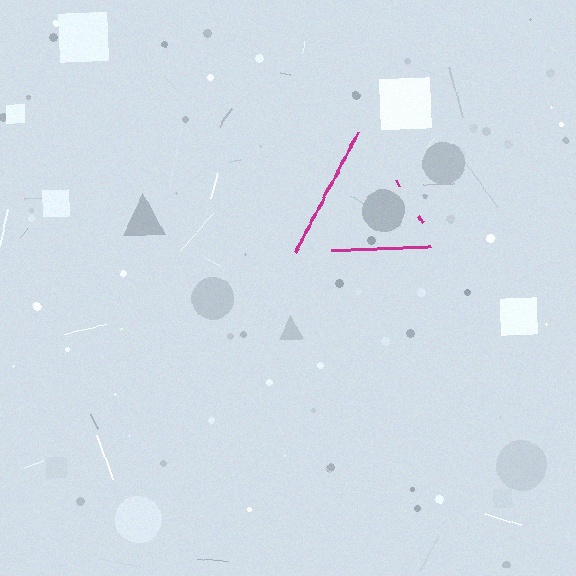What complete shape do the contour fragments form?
The contour fragments form a triangle.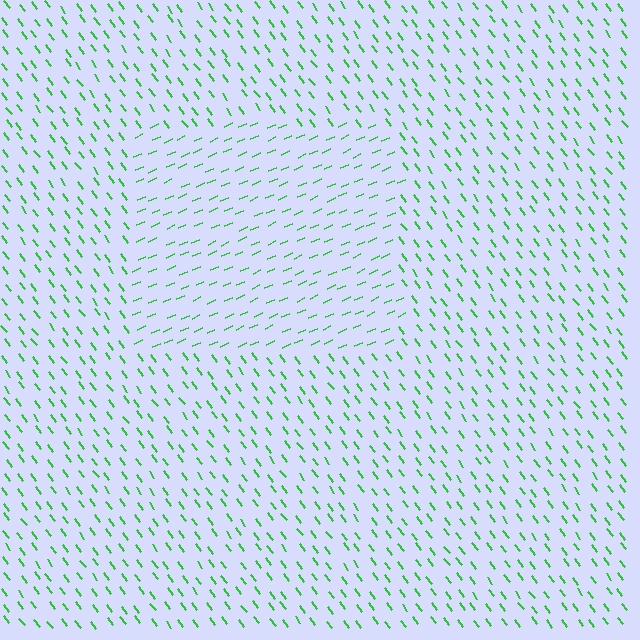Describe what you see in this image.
The image is filled with small green line segments. A rectangle region in the image has lines oriented differently from the surrounding lines, creating a visible texture boundary.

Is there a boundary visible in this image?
Yes, there is a texture boundary formed by a change in line orientation.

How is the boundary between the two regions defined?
The boundary is defined purely by a change in line orientation (approximately 77 degrees difference). All lines are the same color and thickness.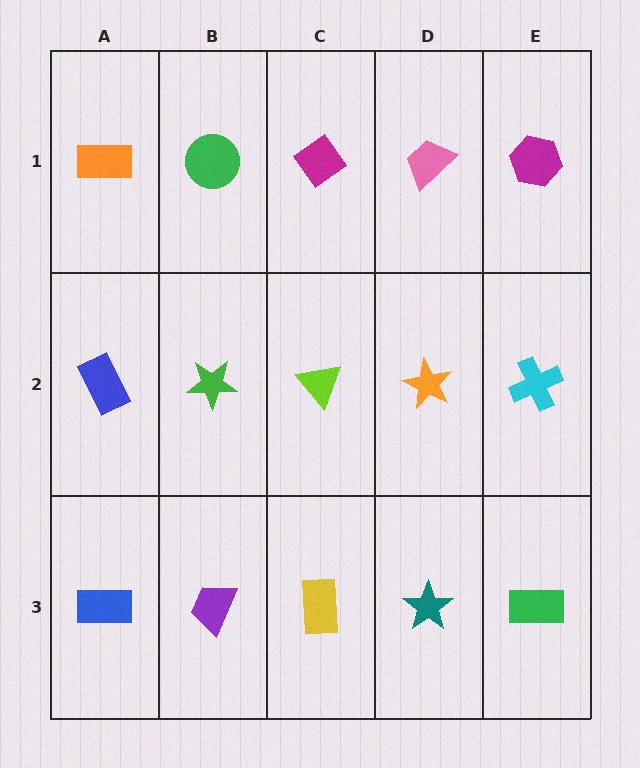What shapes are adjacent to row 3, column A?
A blue rectangle (row 2, column A), a purple trapezoid (row 3, column B).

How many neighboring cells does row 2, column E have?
3.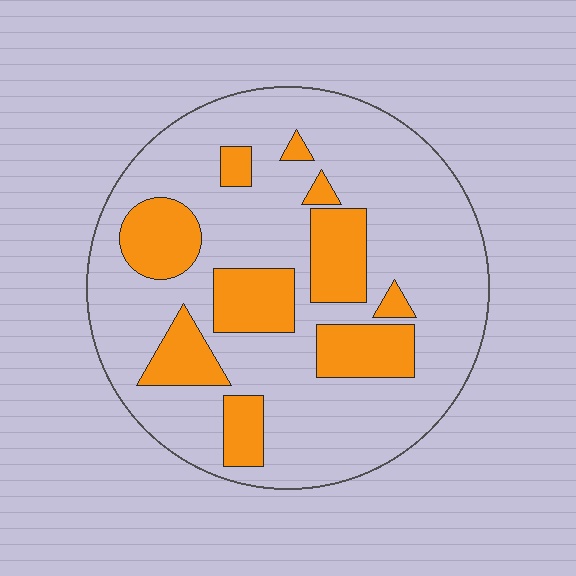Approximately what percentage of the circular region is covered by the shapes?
Approximately 25%.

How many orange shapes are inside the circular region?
10.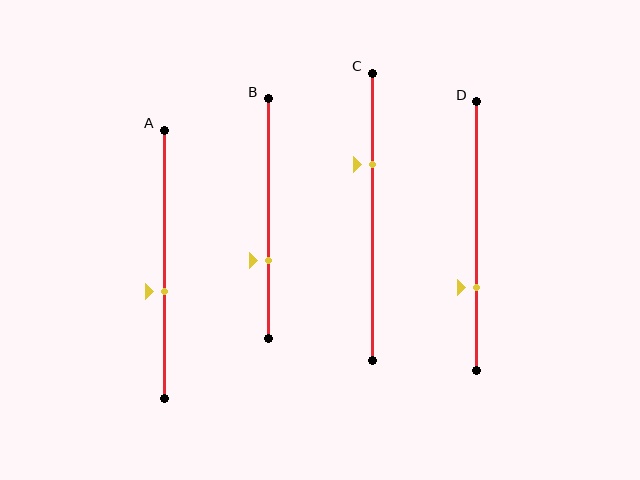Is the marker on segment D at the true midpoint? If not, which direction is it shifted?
No, the marker on segment D is shifted downward by about 19% of the segment length.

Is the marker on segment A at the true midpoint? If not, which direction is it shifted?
No, the marker on segment A is shifted downward by about 10% of the segment length.